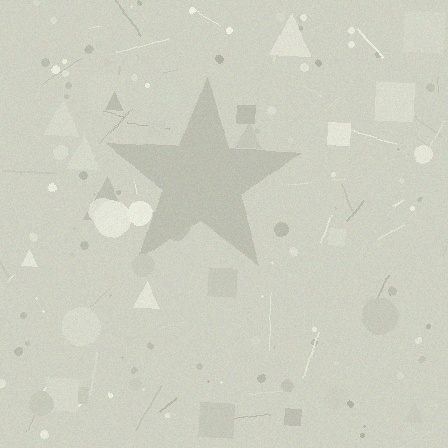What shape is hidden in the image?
A star is hidden in the image.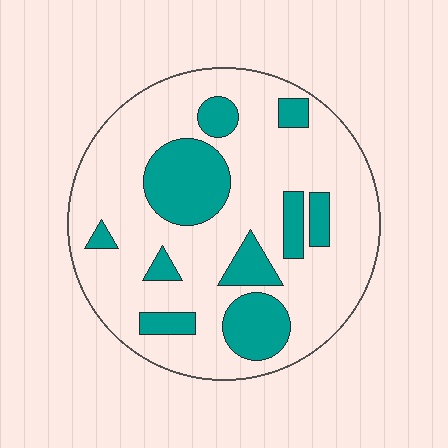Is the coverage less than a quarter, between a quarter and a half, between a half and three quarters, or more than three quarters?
Less than a quarter.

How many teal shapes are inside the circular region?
10.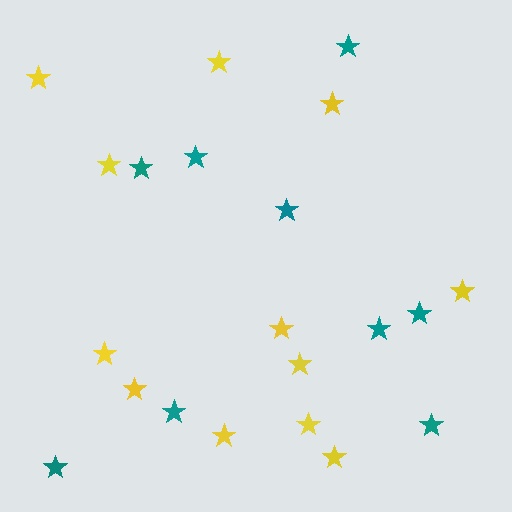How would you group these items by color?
There are 2 groups: one group of teal stars (9) and one group of yellow stars (12).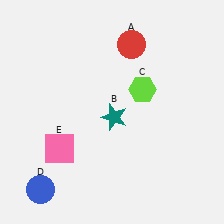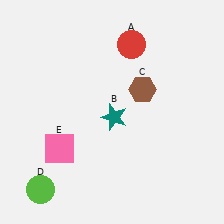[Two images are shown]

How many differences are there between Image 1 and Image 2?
There are 2 differences between the two images.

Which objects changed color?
C changed from lime to brown. D changed from blue to lime.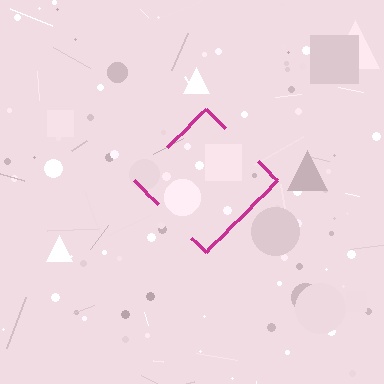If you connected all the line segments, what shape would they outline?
They would outline a diamond.